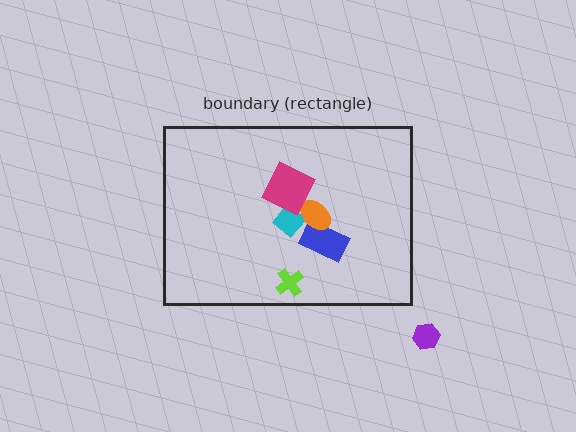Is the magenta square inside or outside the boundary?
Inside.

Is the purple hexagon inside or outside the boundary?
Outside.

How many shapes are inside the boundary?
5 inside, 1 outside.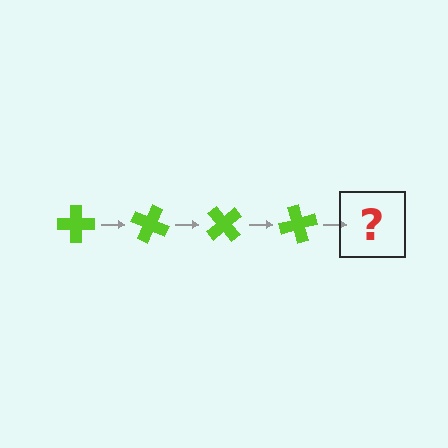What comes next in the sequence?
The next element should be a lime cross rotated 100 degrees.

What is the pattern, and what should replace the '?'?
The pattern is that the cross rotates 25 degrees each step. The '?' should be a lime cross rotated 100 degrees.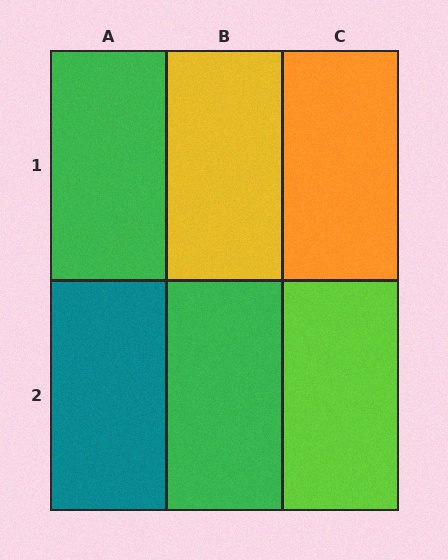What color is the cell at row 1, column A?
Green.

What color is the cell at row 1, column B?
Yellow.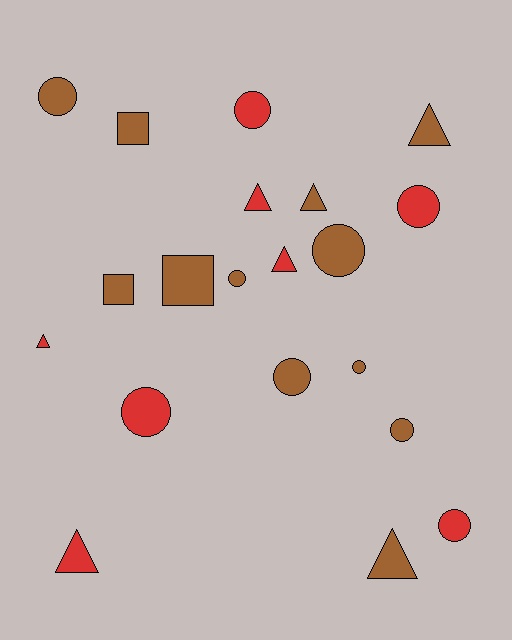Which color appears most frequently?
Brown, with 12 objects.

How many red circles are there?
There are 4 red circles.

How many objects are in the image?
There are 20 objects.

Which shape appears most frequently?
Circle, with 10 objects.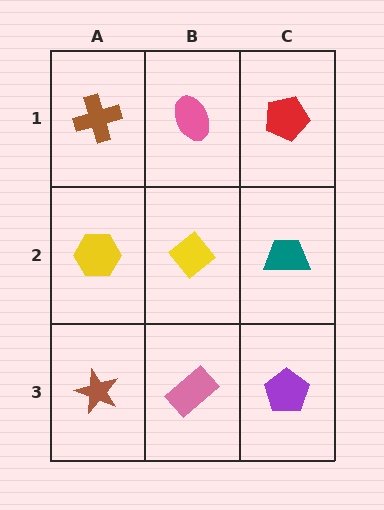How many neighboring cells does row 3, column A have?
2.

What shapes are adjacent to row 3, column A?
A yellow hexagon (row 2, column A), a pink rectangle (row 3, column B).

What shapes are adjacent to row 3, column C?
A teal trapezoid (row 2, column C), a pink rectangle (row 3, column B).